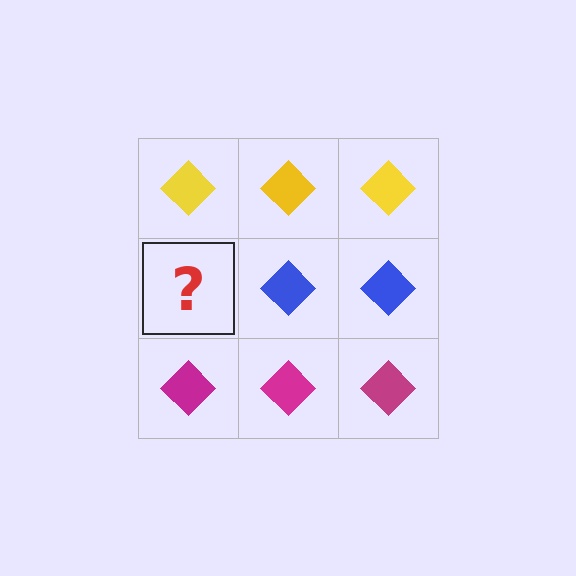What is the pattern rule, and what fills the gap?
The rule is that each row has a consistent color. The gap should be filled with a blue diamond.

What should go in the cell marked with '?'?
The missing cell should contain a blue diamond.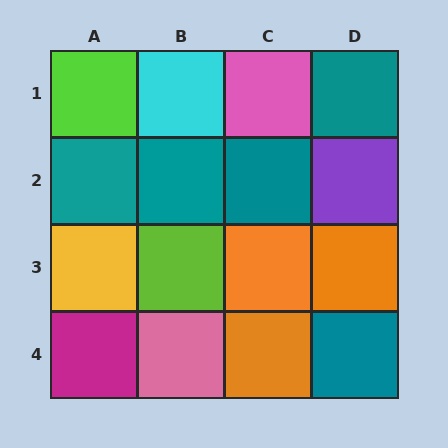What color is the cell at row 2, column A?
Teal.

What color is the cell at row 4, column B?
Pink.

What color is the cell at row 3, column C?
Orange.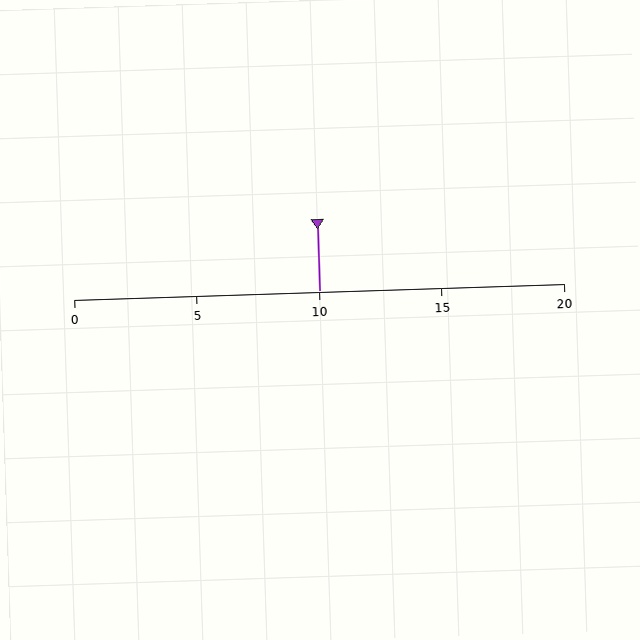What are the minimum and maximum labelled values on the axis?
The axis runs from 0 to 20.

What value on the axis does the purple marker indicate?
The marker indicates approximately 10.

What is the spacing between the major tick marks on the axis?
The major ticks are spaced 5 apart.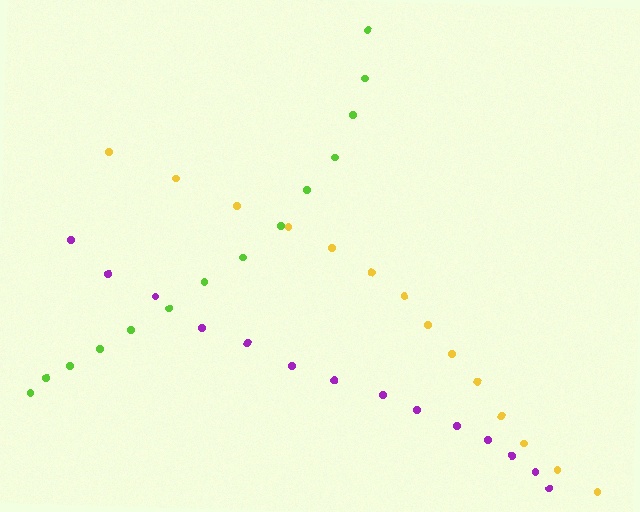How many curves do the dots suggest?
There are 3 distinct paths.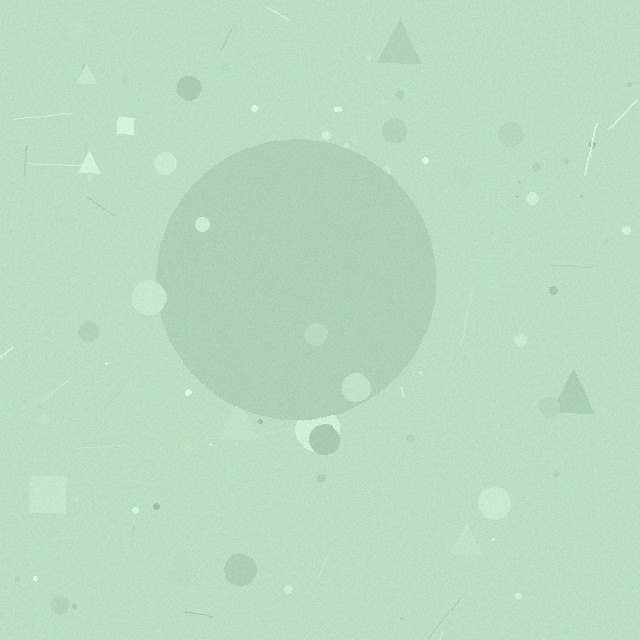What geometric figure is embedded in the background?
A circle is embedded in the background.